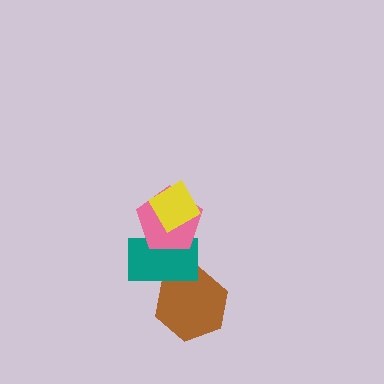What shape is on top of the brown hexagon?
The teal rectangle is on top of the brown hexagon.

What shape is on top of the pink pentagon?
The yellow diamond is on top of the pink pentagon.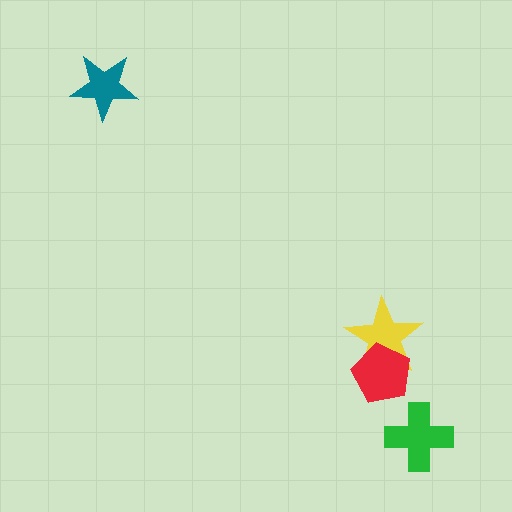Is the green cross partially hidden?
No, no other shape covers it.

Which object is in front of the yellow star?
The red pentagon is in front of the yellow star.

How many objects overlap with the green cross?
0 objects overlap with the green cross.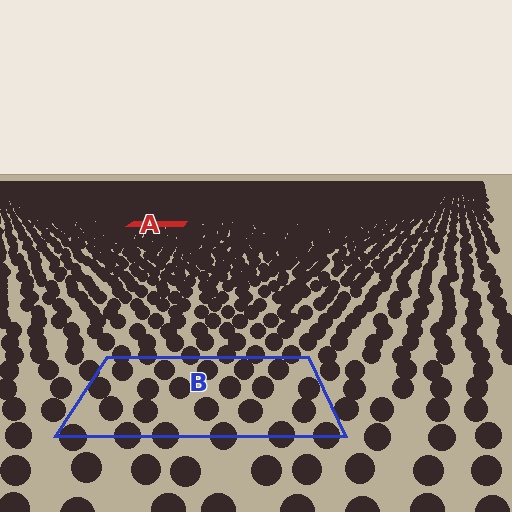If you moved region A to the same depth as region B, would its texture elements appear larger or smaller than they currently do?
They would appear larger. At a closer depth, the same texture elements are projected at a bigger on-screen size.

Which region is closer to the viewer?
Region B is closer. The texture elements there are larger and more spread out.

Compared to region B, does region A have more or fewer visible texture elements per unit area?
Region A has more texture elements per unit area — they are packed more densely because it is farther away.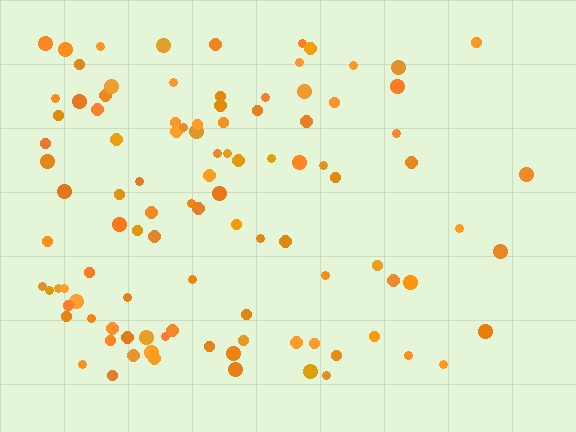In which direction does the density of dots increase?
From right to left, with the left side densest.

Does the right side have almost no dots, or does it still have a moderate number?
Still a moderate number, just noticeably fewer than the left.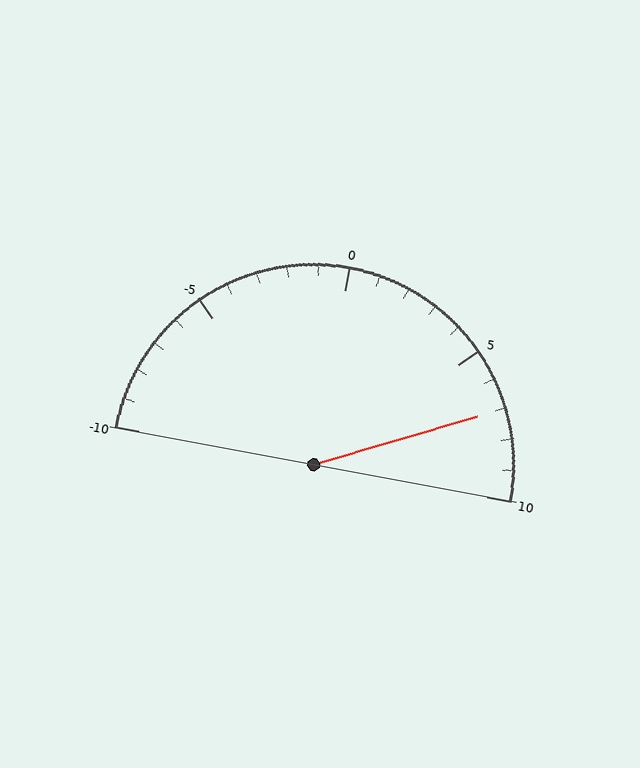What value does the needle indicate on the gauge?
The needle indicates approximately 7.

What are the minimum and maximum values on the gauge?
The gauge ranges from -10 to 10.